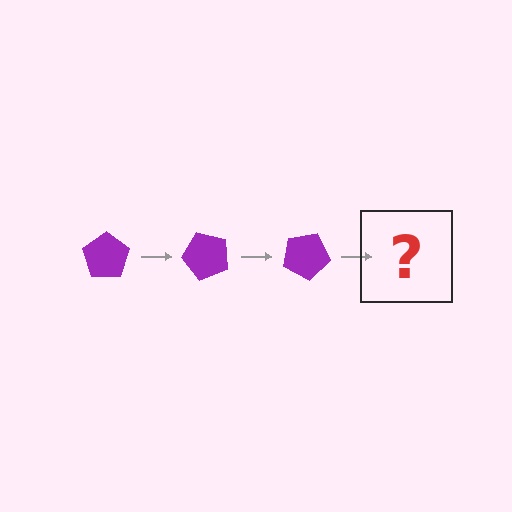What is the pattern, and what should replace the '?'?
The pattern is that the pentagon rotates 50 degrees each step. The '?' should be a purple pentagon rotated 150 degrees.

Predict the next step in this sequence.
The next step is a purple pentagon rotated 150 degrees.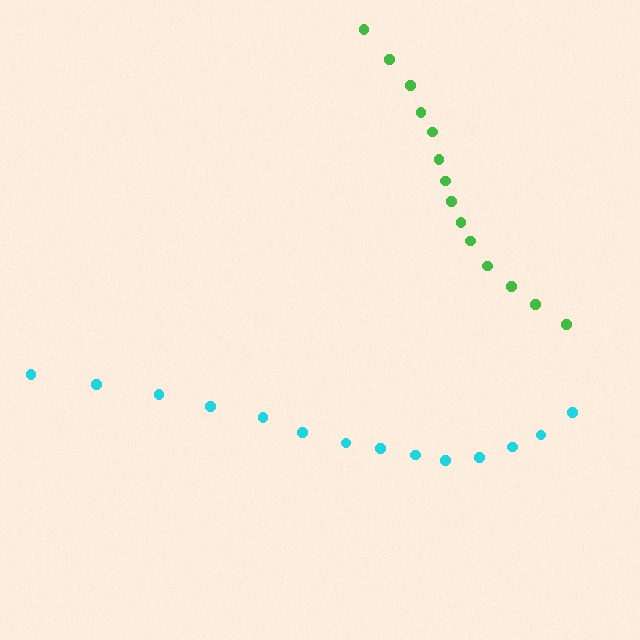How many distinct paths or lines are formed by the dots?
There are 2 distinct paths.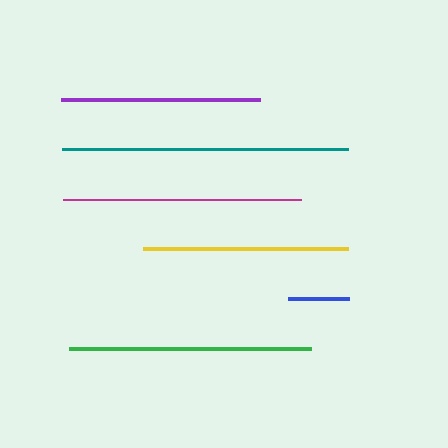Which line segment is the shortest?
The blue line is the shortest at approximately 61 pixels.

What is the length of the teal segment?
The teal segment is approximately 286 pixels long.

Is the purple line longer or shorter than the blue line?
The purple line is longer than the blue line.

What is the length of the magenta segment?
The magenta segment is approximately 238 pixels long.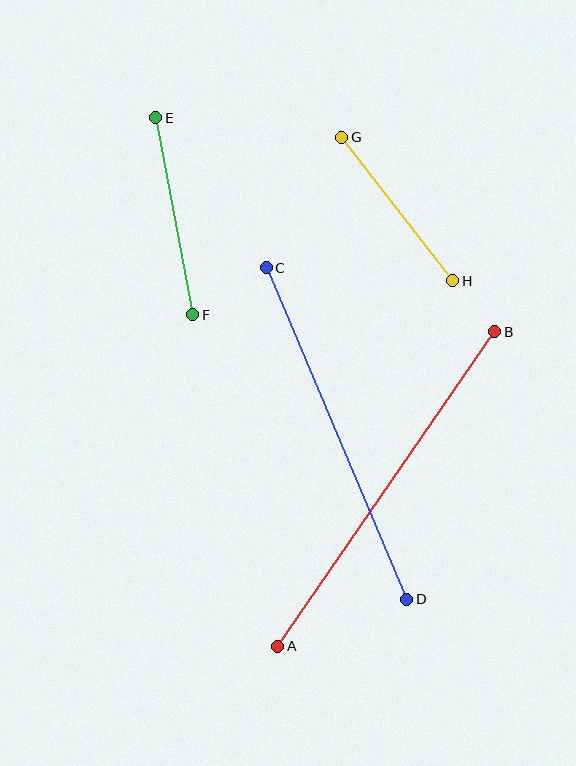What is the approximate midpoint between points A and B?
The midpoint is at approximately (386, 489) pixels.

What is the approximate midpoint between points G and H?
The midpoint is at approximately (397, 209) pixels.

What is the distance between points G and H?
The distance is approximately 181 pixels.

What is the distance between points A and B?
The distance is approximately 382 pixels.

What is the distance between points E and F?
The distance is approximately 201 pixels.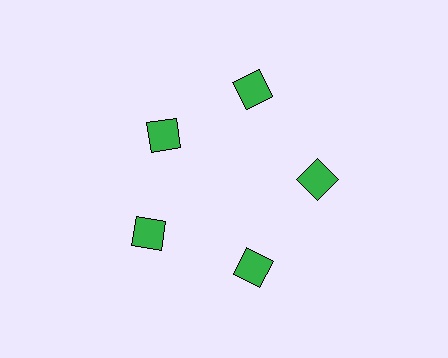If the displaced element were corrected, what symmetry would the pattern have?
It would have 5-fold rotational symmetry — the pattern would map onto itself every 72 degrees.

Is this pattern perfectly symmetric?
No. The 5 green squares are arranged in a ring, but one element near the 10 o'clock position is pulled inward toward the center, breaking the 5-fold rotational symmetry.